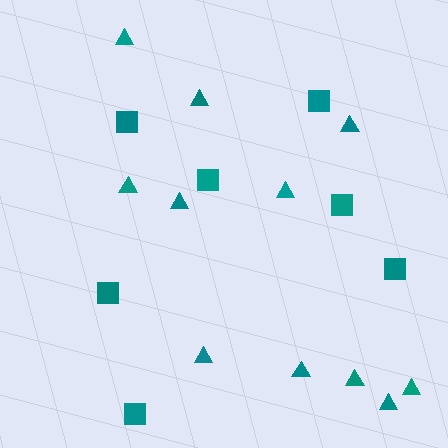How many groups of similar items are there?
There are 2 groups: one group of squares (7) and one group of triangles (11).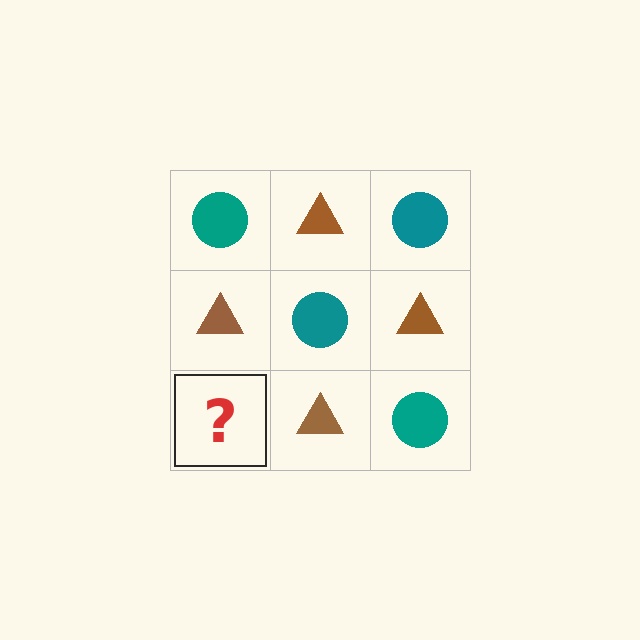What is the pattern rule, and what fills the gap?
The rule is that it alternates teal circle and brown triangle in a checkerboard pattern. The gap should be filled with a teal circle.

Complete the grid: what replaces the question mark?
The question mark should be replaced with a teal circle.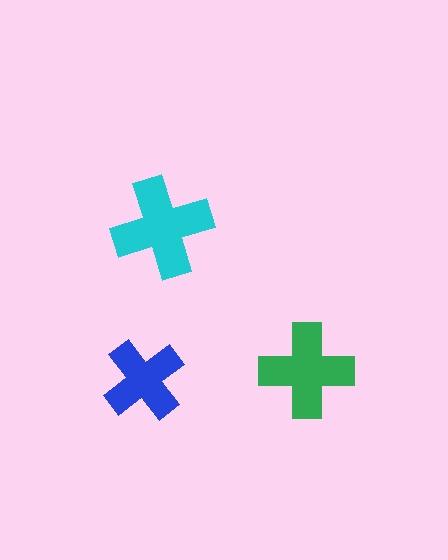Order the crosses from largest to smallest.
the cyan one, the green one, the blue one.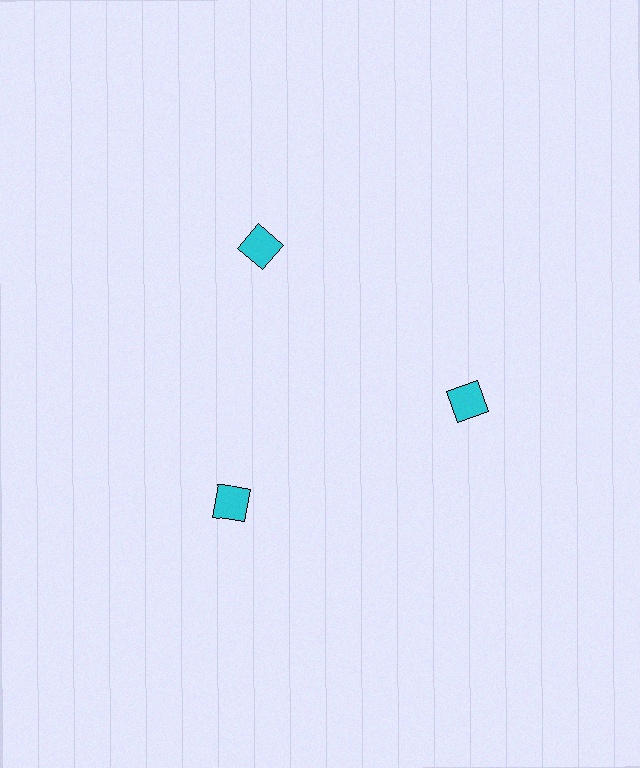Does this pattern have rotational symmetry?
Yes, this pattern has 3-fold rotational symmetry. It looks the same after rotating 120 degrees around the center.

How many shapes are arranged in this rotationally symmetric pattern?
There are 3 shapes, arranged in 3 groups of 1.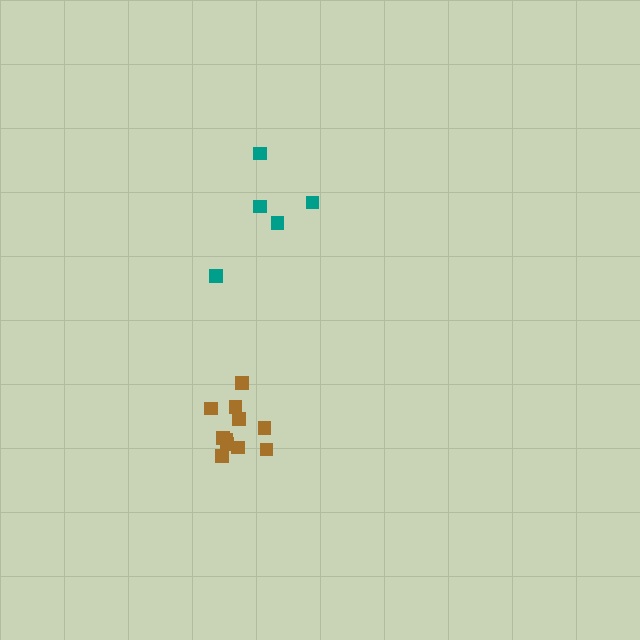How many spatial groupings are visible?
There are 2 spatial groupings.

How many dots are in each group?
Group 1: 11 dots, Group 2: 5 dots (16 total).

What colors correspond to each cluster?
The clusters are colored: brown, teal.